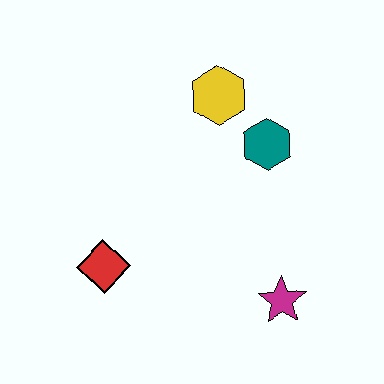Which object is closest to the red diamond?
The magenta star is closest to the red diamond.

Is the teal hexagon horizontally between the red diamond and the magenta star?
Yes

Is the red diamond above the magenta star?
Yes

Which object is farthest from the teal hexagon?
The red diamond is farthest from the teal hexagon.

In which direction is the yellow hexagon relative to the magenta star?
The yellow hexagon is above the magenta star.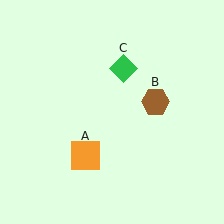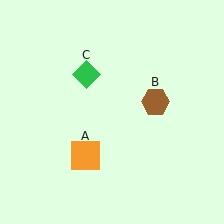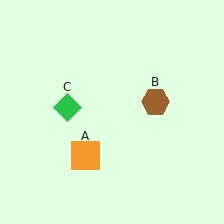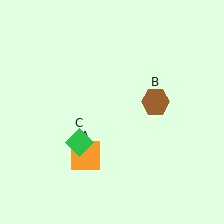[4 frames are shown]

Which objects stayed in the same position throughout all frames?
Orange square (object A) and brown hexagon (object B) remained stationary.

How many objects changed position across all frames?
1 object changed position: green diamond (object C).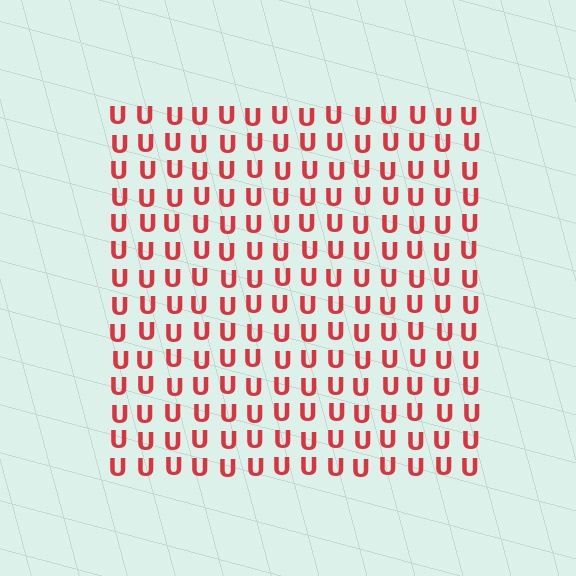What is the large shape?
The large shape is a square.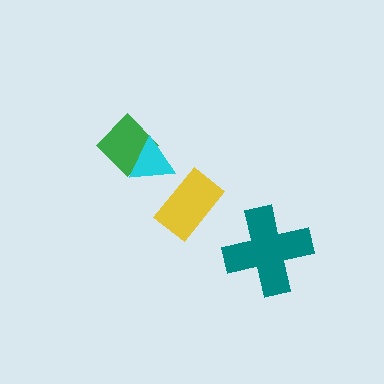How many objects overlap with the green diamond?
1 object overlaps with the green diamond.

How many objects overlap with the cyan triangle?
1 object overlaps with the cyan triangle.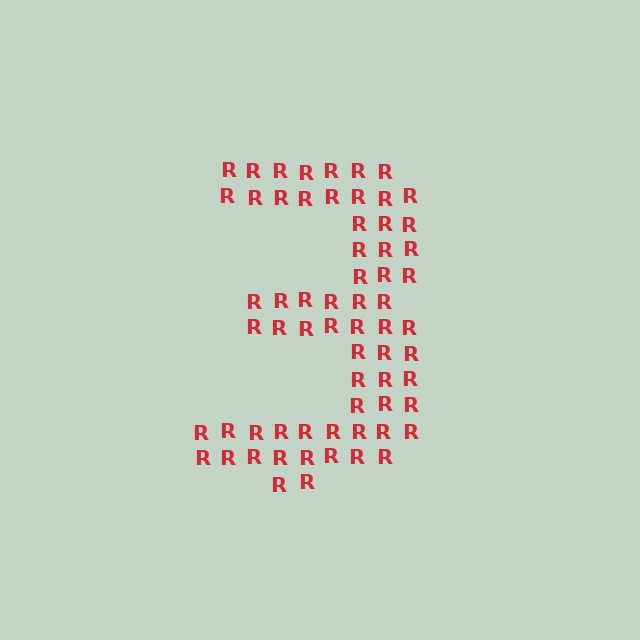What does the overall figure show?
The overall figure shows the digit 3.